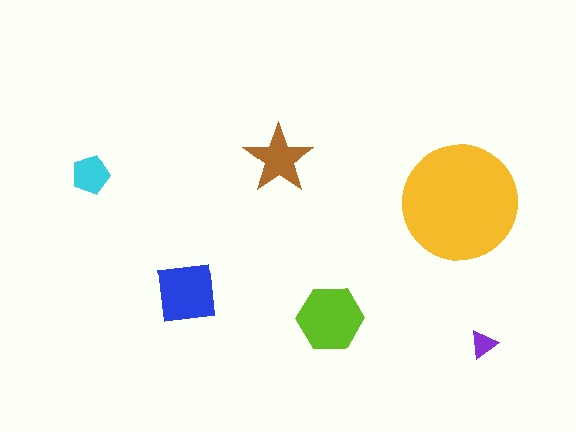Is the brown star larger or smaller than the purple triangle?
Larger.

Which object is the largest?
The yellow circle.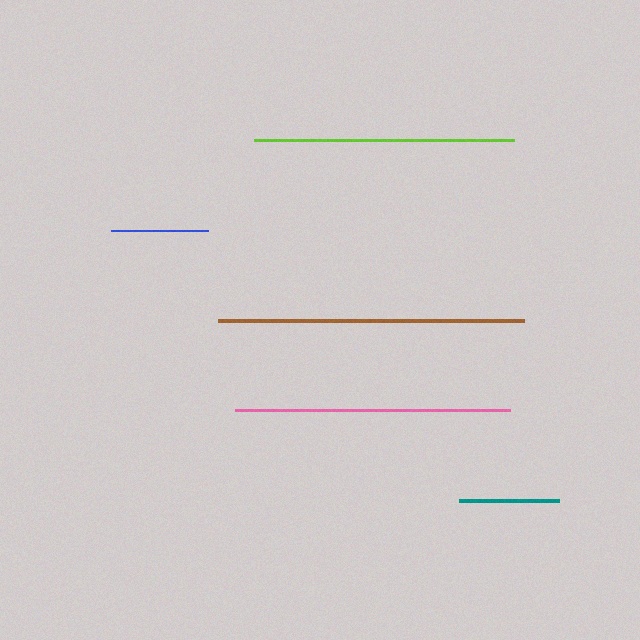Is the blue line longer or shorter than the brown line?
The brown line is longer than the blue line.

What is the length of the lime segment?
The lime segment is approximately 260 pixels long.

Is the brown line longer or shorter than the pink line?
The brown line is longer than the pink line.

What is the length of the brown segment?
The brown segment is approximately 305 pixels long.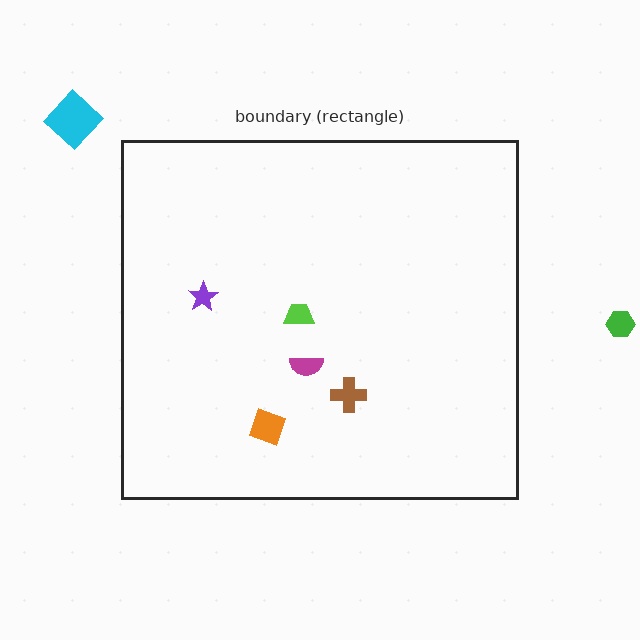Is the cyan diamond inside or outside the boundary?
Outside.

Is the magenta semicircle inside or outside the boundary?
Inside.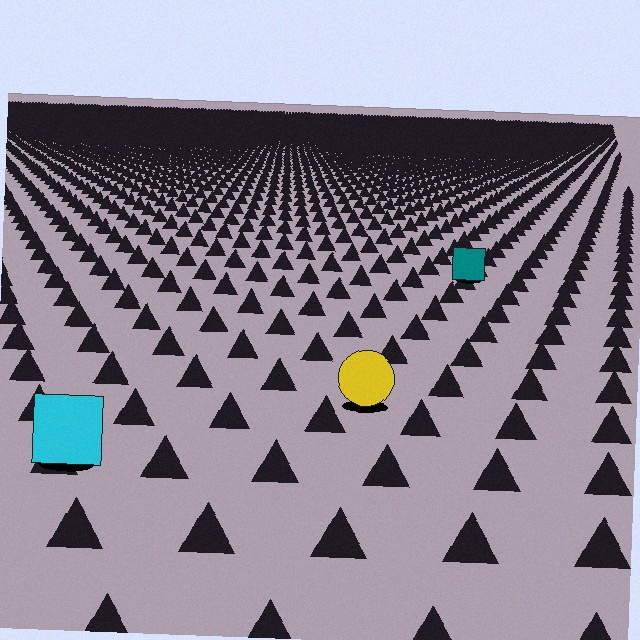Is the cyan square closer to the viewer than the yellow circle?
Yes. The cyan square is closer — you can tell from the texture gradient: the ground texture is coarser near it.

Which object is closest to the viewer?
The cyan square is closest. The texture marks near it are larger and more spread out.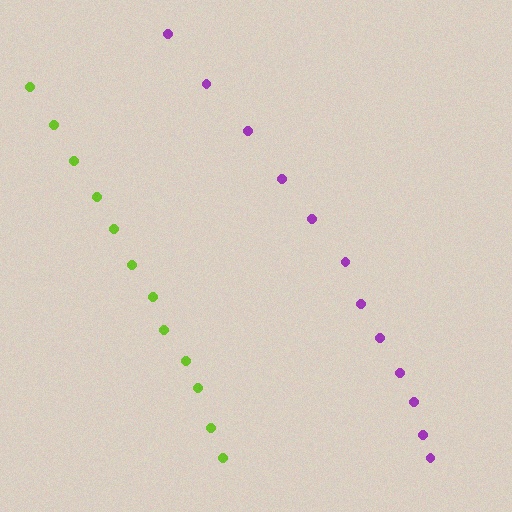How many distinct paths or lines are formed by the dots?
There are 2 distinct paths.